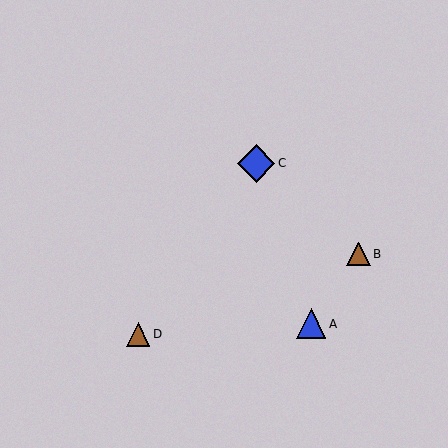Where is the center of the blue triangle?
The center of the blue triangle is at (311, 324).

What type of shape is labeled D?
Shape D is a brown triangle.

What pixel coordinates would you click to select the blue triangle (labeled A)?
Click at (311, 324) to select the blue triangle A.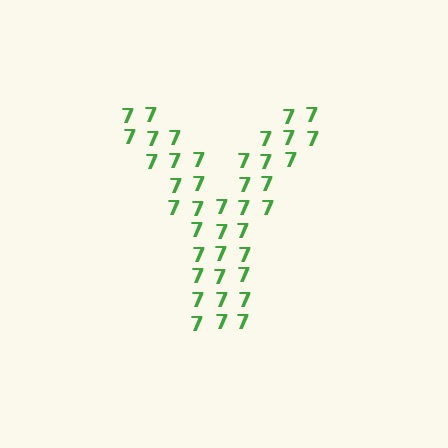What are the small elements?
The small elements are digit 7's.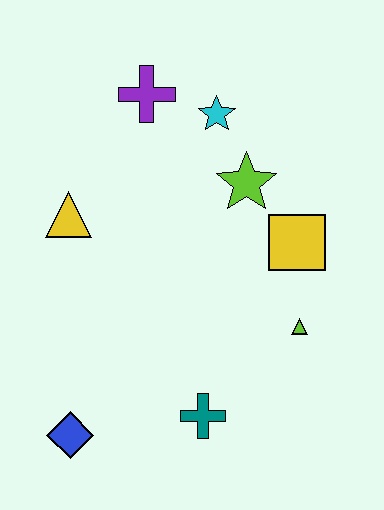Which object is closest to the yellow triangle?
The purple cross is closest to the yellow triangle.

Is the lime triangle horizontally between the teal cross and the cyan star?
No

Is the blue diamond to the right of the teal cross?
No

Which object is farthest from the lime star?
The blue diamond is farthest from the lime star.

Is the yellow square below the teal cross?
No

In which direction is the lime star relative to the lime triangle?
The lime star is above the lime triangle.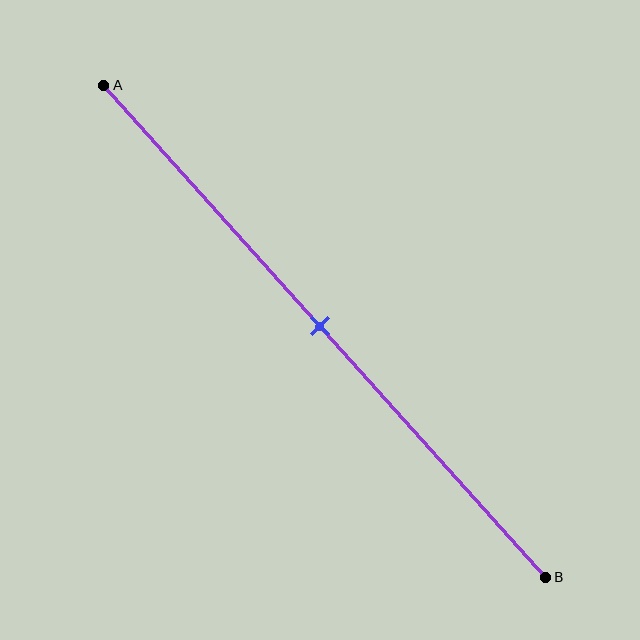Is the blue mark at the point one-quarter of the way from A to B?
No, the mark is at about 50% from A, not at the 25% one-quarter point.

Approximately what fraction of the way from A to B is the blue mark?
The blue mark is approximately 50% of the way from A to B.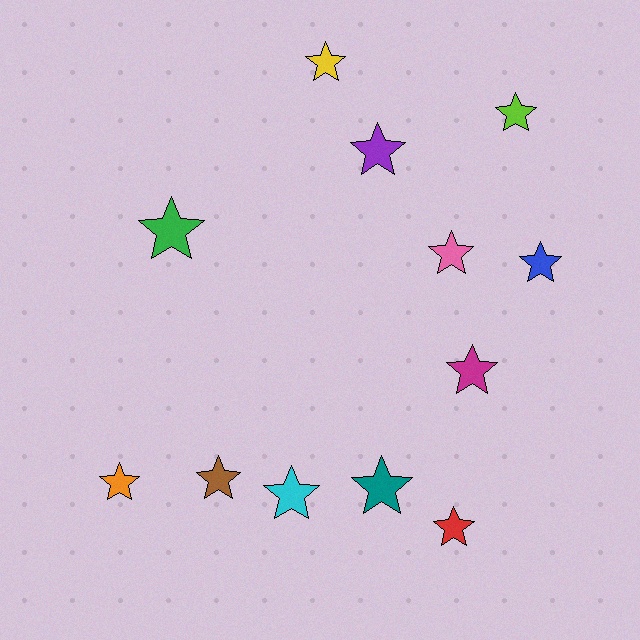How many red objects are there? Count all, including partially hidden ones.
There is 1 red object.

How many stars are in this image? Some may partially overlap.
There are 12 stars.